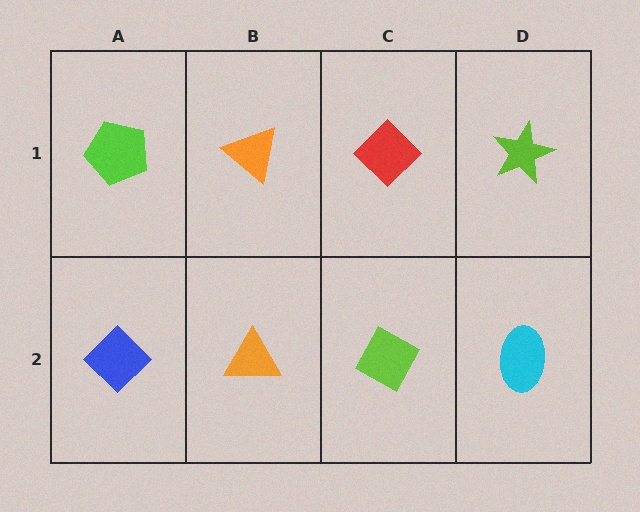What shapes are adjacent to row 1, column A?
A blue diamond (row 2, column A), an orange triangle (row 1, column B).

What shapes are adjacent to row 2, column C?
A red diamond (row 1, column C), an orange triangle (row 2, column B), a cyan ellipse (row 2, column D).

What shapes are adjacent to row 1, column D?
A cyan ellipse (row 2, column D), a red diamond (row 1, column C).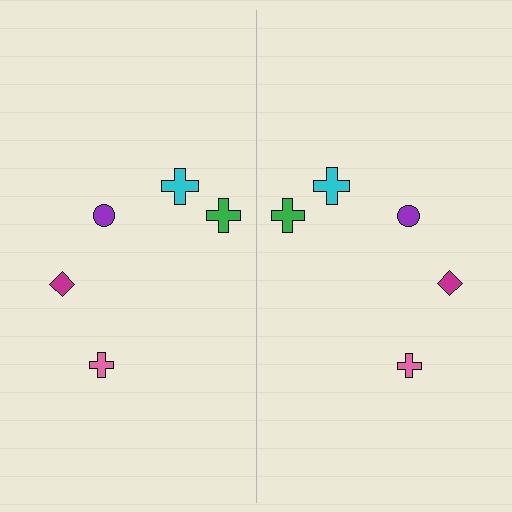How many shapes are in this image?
There are 10 shapes in this image.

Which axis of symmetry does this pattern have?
The pattern has a vertical axis of symmetry running through the center of the image.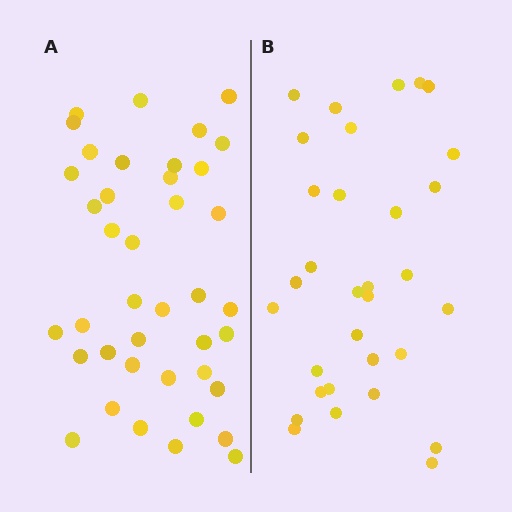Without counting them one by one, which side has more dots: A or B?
Region A (the left region) has more dots.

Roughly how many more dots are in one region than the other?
Region A has roughly 8 or so more dots than region B.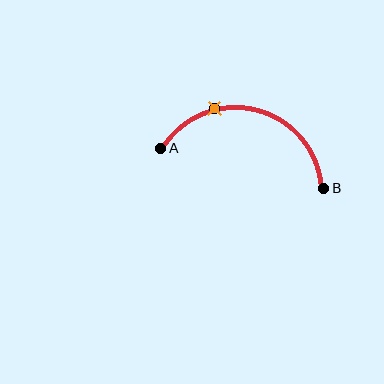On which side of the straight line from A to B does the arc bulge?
The arc bulges above the straight line connecting A and B.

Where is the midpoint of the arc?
The arc midpoint is the point on the curve farthest from the straight line joining A and B. It sits above that line.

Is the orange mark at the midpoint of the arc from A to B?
No. The orange mark lies on the arc but is closer to endpoint A. The arc midpoint would be at the point on the curve equidistant along the arc from both A and B.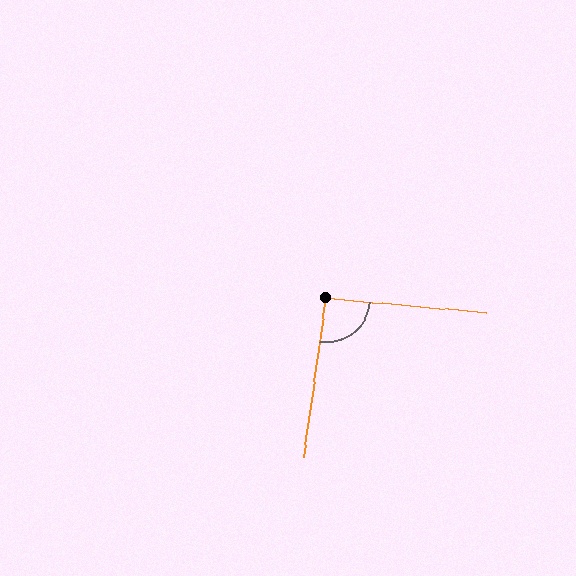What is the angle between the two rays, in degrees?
Approximately 93 degrees.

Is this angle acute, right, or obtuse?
It is approximately a right angle.